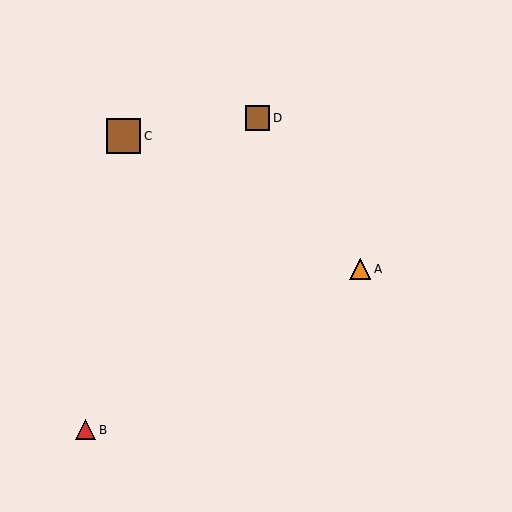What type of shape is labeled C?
Shape C is a brown square.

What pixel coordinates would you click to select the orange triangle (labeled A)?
Click at (360, 269) to select the orange triangle A.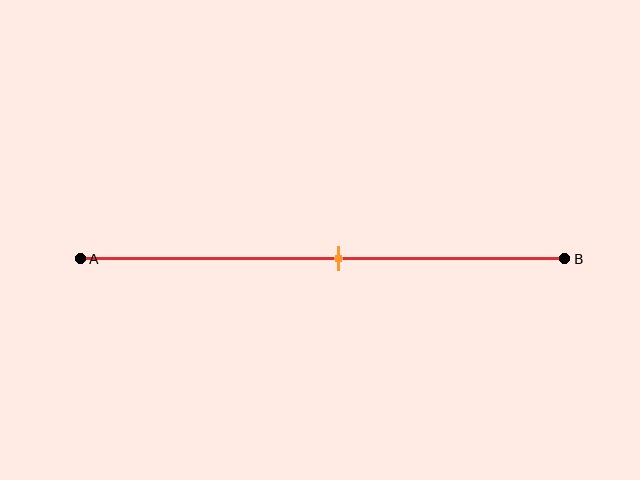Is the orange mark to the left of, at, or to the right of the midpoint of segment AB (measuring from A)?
The orange mark is to the right of the midpoint of segment AB.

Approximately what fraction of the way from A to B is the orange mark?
The orange mark is approximately 55% of the way from A to B.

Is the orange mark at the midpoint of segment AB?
No, the mark is at about 55% from A, not at the 50% midpoint.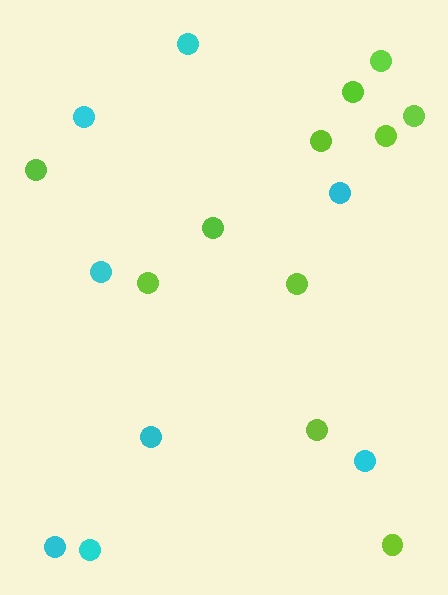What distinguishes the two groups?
There are 2 groups: one group of cyan circles (8) and one group of lime circles (11).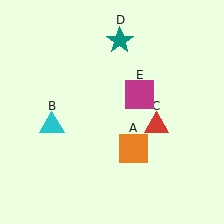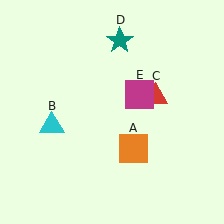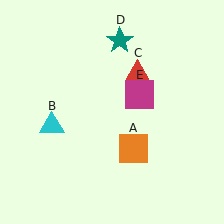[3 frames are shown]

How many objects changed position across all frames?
1 object changed position: red triangle (object C).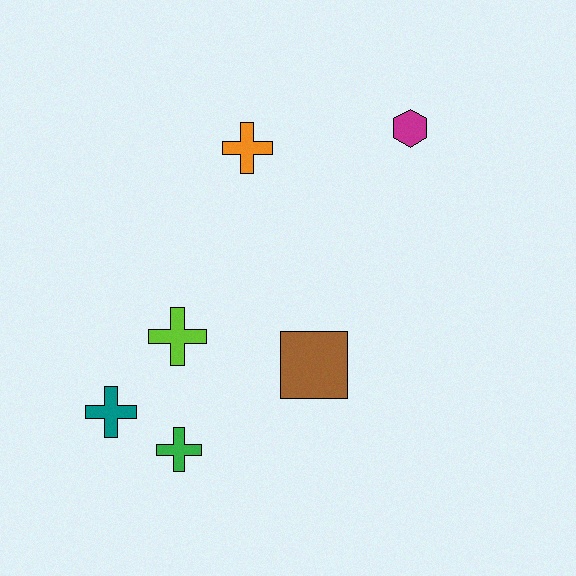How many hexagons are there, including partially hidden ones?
There is 1 hexagon.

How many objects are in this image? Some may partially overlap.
There are 6 objects.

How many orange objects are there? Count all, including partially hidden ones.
There is 1 orange object.